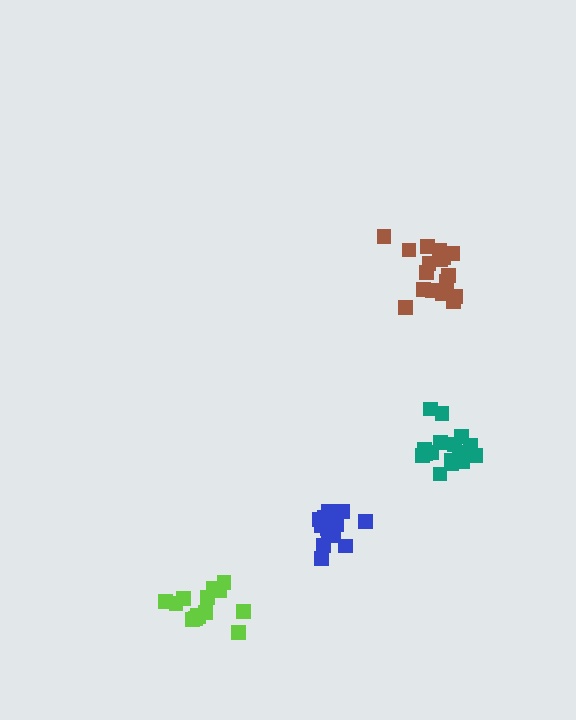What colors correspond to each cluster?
The clusters are colored: teal, lime, blue, brown.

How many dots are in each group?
Group 1: 17 dots, Group 2: 14 dots, Group 3: 13 dots, Group 4: 18 dots (62 total).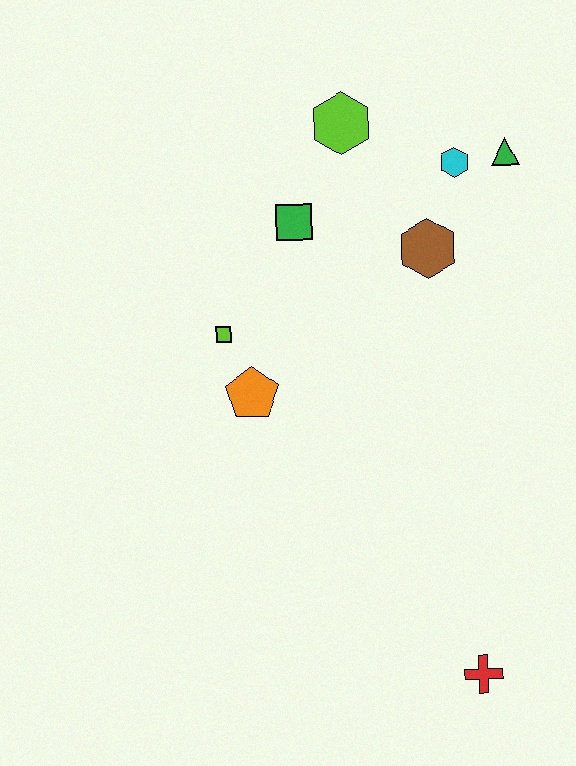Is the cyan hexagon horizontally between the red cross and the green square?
Yes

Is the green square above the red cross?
Yes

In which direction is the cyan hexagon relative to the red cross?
The cyan hexagon is above the red cross.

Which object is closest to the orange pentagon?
The lime square is closest to the orange pentagon.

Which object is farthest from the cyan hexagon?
The red cross is farthest from the cyan hexagon.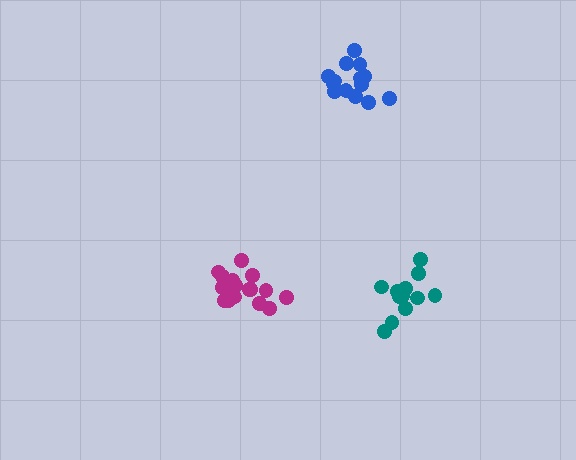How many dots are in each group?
Group 1: 18 dots, Group 2: 14 dots, Group 3: 12 dots (44 total).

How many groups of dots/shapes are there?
There are 3 groups.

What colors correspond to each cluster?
The clusters are colored: magenta, blue, teal.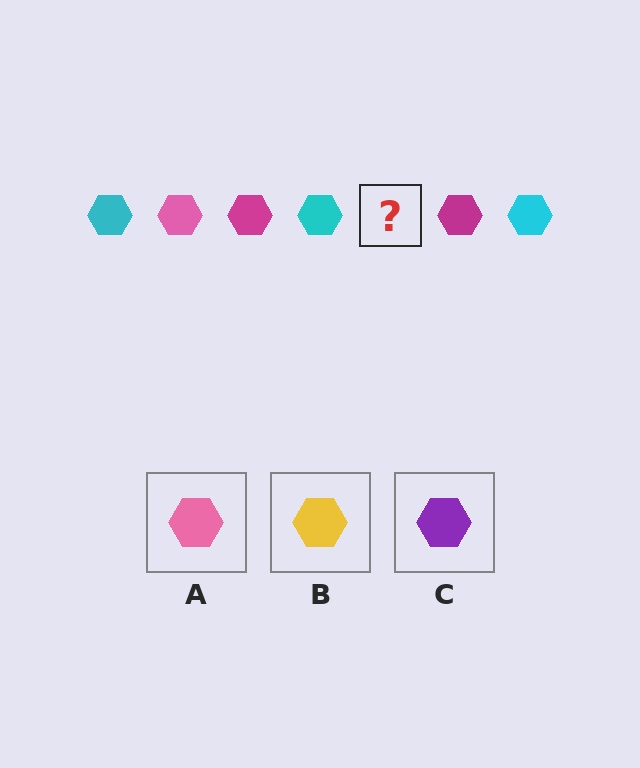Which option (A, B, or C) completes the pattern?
A.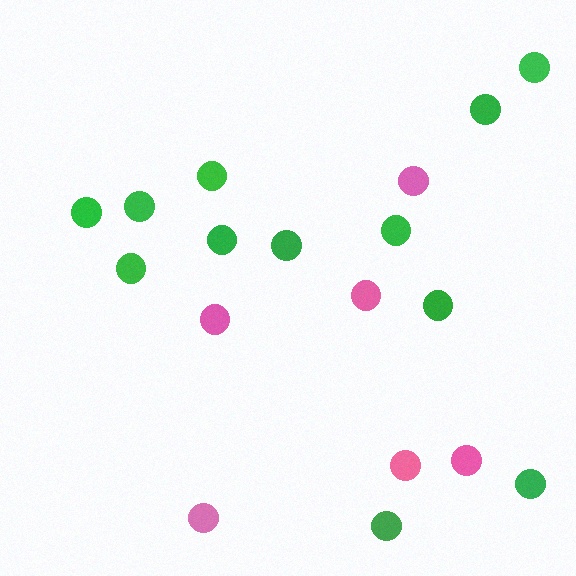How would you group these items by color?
There are 2 groups: one group of pink circles (6) and one group of green circles (12).